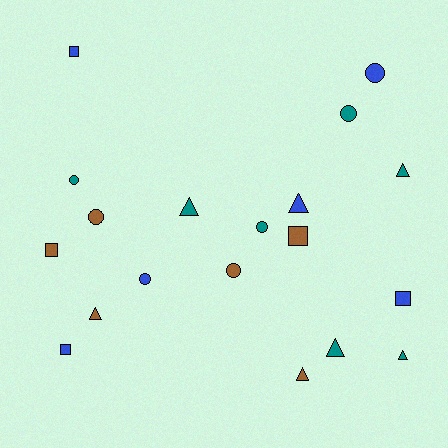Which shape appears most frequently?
Circle, with 7 objects.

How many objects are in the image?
There are 19 objects.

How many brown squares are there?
There are 2 brown squares.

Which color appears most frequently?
Teal, with 7 objects.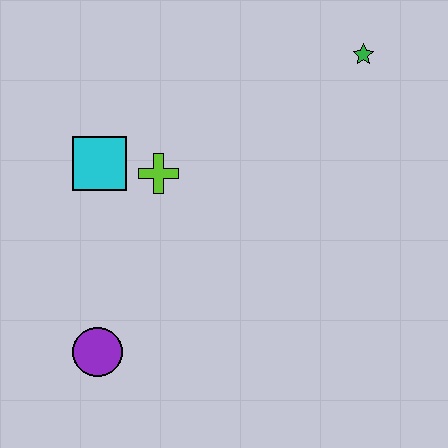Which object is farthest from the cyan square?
The green star is farthest from the cyan square.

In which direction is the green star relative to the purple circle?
The green star is above the purple circle.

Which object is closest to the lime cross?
The cyan square is closest to the lime cross.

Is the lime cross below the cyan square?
Yes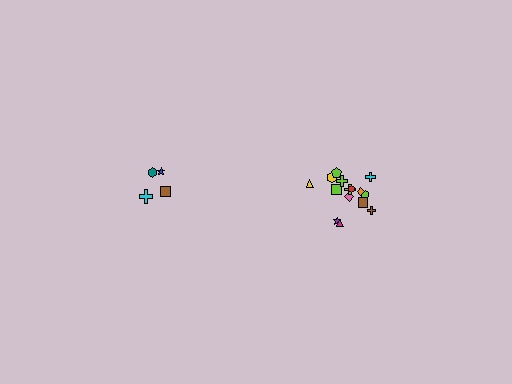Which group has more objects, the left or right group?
The right group.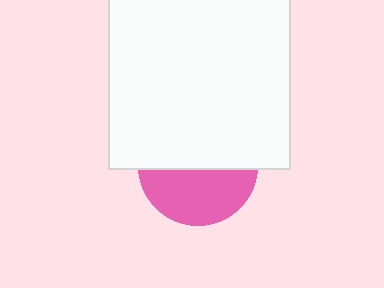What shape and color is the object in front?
The object in front is a white square.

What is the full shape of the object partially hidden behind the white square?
The partially hidden object is a pink circle.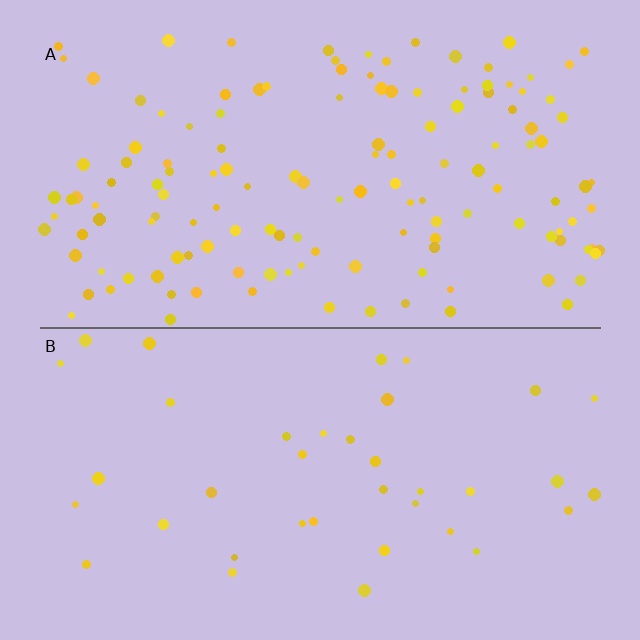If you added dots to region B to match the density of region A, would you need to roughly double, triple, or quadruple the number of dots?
Approximately quadruple.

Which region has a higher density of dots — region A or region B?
A (the top).